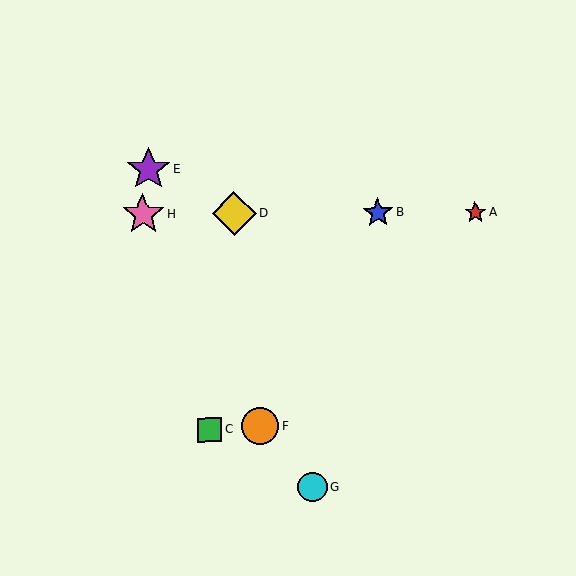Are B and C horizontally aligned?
No, B is at y≈213 and C is at y≈430.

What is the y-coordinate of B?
Object B is at y≈213.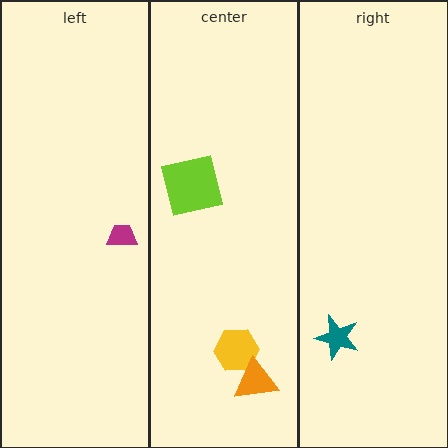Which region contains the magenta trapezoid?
The left region.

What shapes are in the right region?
The teal star.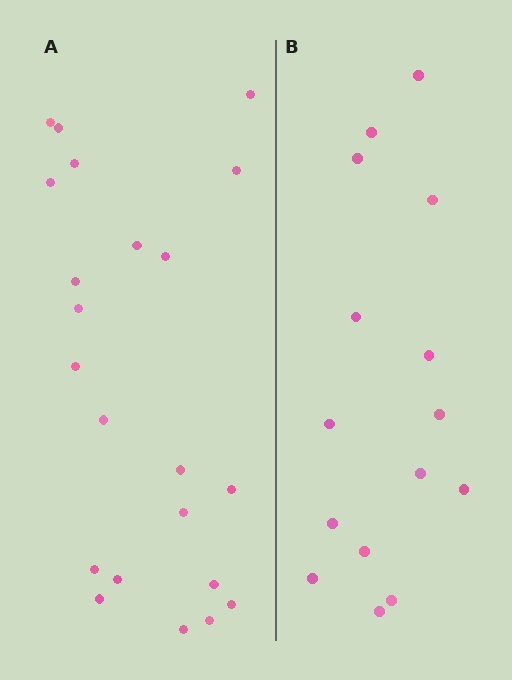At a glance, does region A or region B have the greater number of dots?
Region A (the left region) has more dots.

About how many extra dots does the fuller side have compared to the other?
Region A has roughly 8 or so more dots than region B.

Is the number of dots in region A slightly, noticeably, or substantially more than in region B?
Region A has substantially more. The ratio is roughly 1.5 to 1.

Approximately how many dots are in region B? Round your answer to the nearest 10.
About 20 dots. (The exact count is 15, which rounds to 20.)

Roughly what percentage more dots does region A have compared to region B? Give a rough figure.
About 45% more.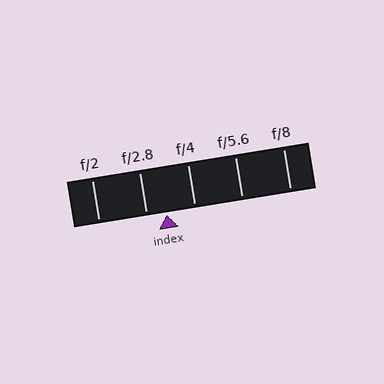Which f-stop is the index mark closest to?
The index mark is closest to f/2.8.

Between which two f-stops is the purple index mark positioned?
The index mark is between f/2.8 and f/4.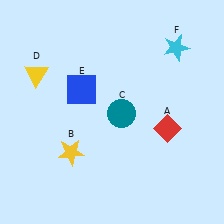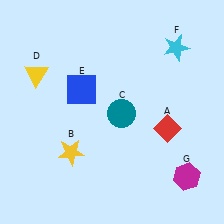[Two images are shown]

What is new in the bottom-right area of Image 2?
A magenta hexagon (G) was added in the bottom-right area of Image 2.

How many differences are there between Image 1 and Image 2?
There is 1 difference between the two images.